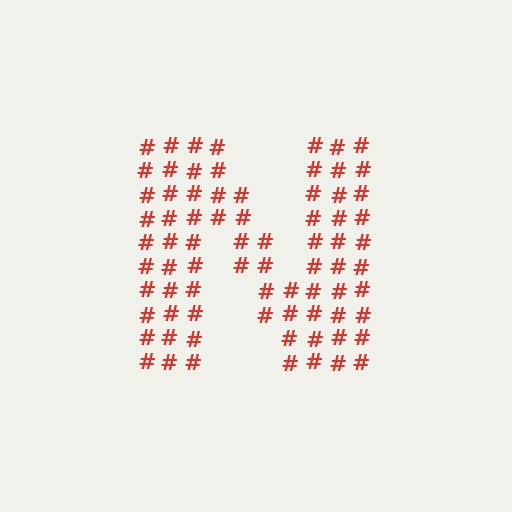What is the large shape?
The large shape is the letter N.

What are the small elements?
The small elements are hash symbols.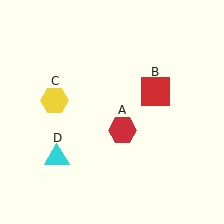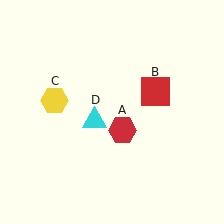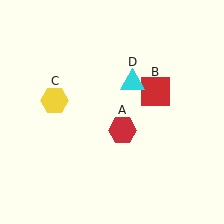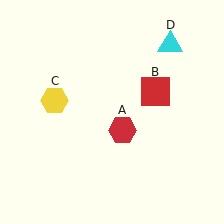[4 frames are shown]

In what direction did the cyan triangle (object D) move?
The cyan triangle (object D) moved up and to the right.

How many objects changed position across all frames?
1 object changed position: cyan triangle (object D).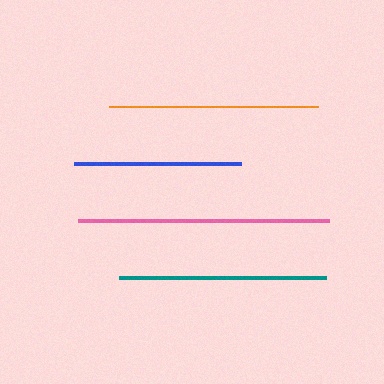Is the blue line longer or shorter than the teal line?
The teal line is longer than the blue line.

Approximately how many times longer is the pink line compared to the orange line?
The pink line is approximately 1.2 times the length of the orange line.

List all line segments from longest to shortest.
From longest to shortest: pink, orange, teal, blue.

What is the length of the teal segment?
The teal segment is approximately 207 pixels long.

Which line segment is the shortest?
The blue line is the shortest at approximately 167 pixels.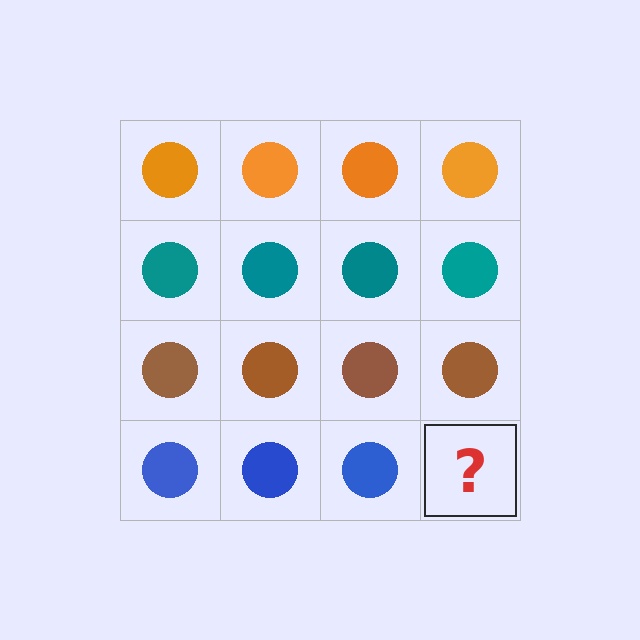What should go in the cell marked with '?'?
The missing cell should contain a blue circle.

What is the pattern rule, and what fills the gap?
The rule is that each row has a consistent color. The gap should be filled with a blue circle.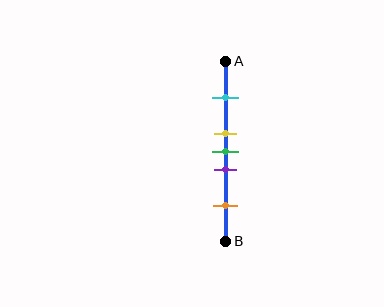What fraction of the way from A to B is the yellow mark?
The yellow mark is approximately 40% (0.4) of the way from A to B.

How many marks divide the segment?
There are 5 marks dividing the segment.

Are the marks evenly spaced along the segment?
No, the marks are not evenly spaced.